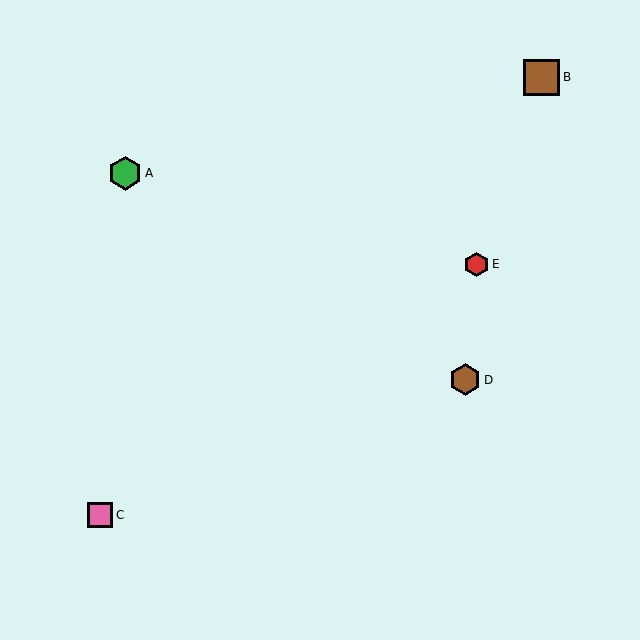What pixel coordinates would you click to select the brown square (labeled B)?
Click at (542, 78) to select the brown square B.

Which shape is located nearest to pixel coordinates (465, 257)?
The red hexagon (labeled E) at (476, 264) is nearest to that location.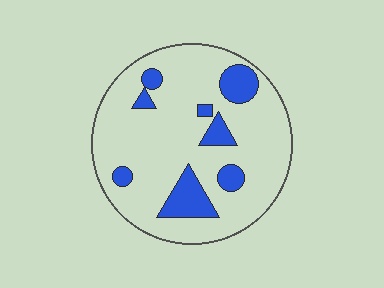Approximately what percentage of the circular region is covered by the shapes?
Approximately 15%.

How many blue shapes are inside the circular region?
8.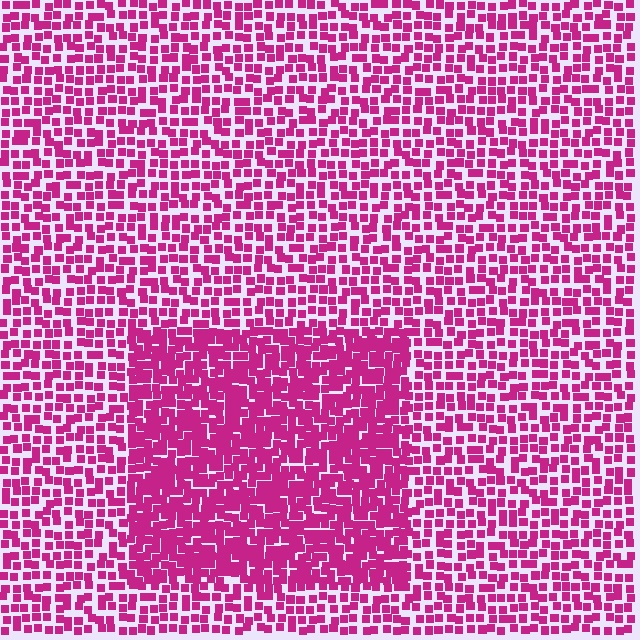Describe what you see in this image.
The image contains small magenta elements arranged at two different densities. A rectangle-shaped region is visible where the elements are more densely packed than the surrounding area.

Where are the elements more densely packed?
The elements are more densely packed inside the rectangle boundary.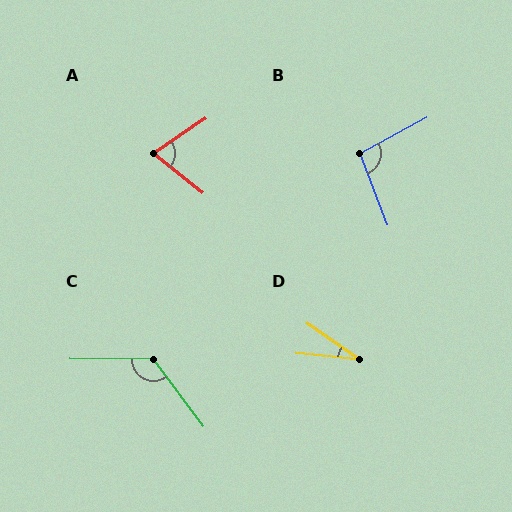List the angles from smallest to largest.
D (29°), A (73°), B (97°), C (127°).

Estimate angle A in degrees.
Approximately 73 degrees.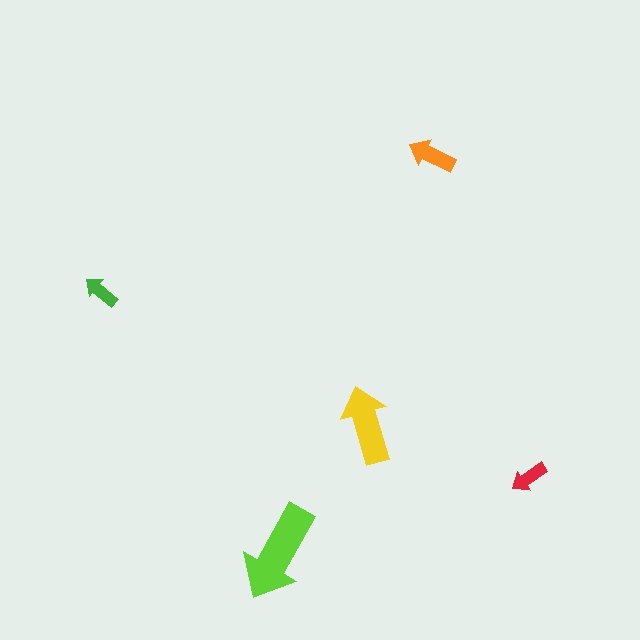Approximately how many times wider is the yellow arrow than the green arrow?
About 2 times wider.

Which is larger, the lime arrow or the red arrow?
The lime one.